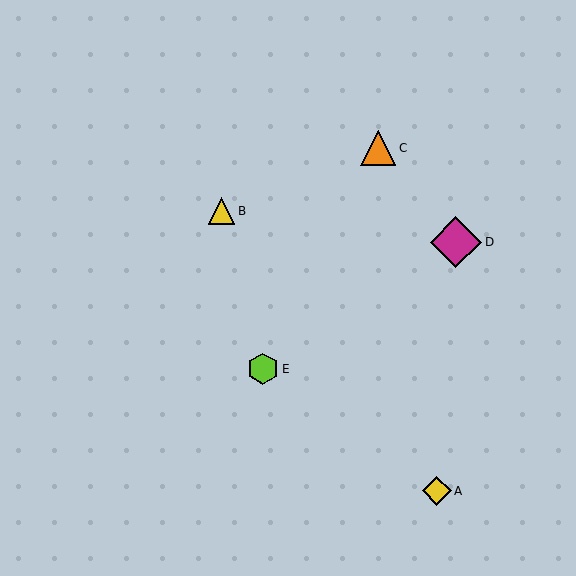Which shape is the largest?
The magenta diamond (labeled D) is the largest.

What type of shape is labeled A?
Shape A is a yellow diamond.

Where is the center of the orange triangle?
The center of the orange triangle is at (378, 148).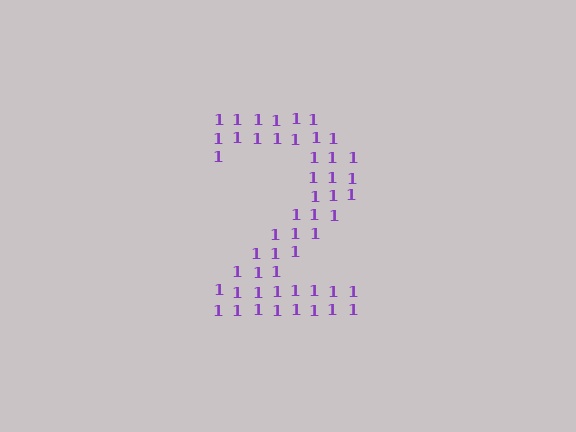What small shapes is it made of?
It is made of small digit 1's.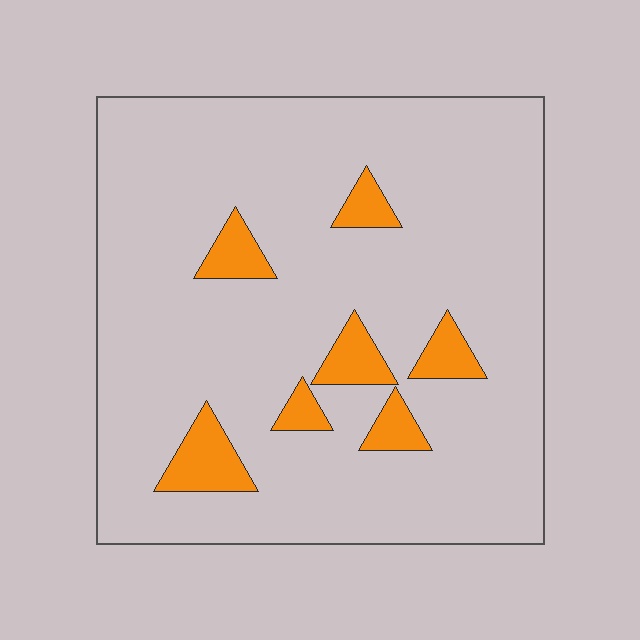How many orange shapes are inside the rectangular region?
7.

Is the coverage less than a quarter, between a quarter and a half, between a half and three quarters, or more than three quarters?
Less than a quarter.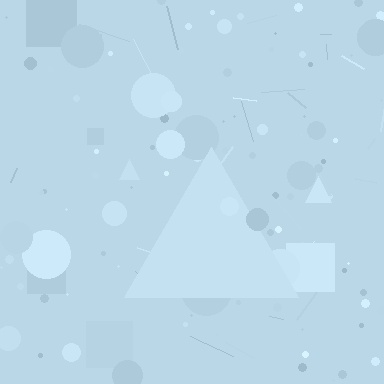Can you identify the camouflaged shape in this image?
The camouflaged shape is a triangle.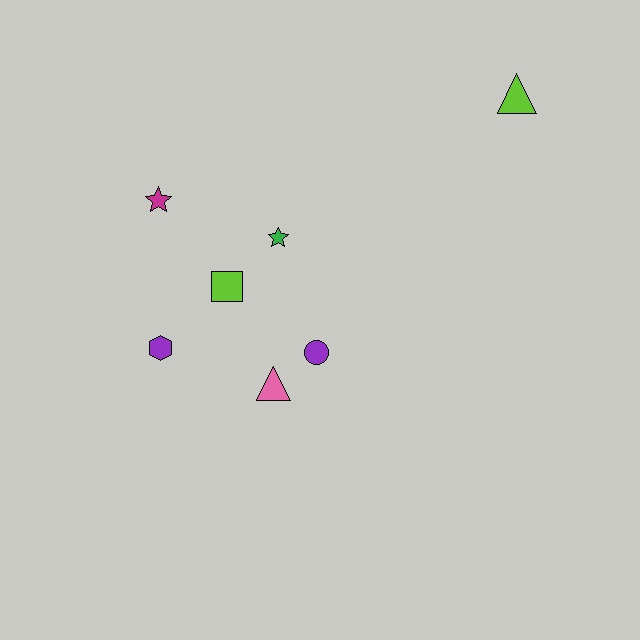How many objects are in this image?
There are 7 objects.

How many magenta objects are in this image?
There is 1 magenta object.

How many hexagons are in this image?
There is 1 hexagon.